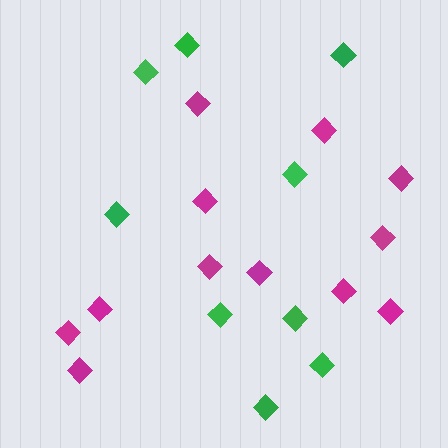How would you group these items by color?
There are 2 groups: one group of green diamonds (9) and one group of magenta diamonds (12).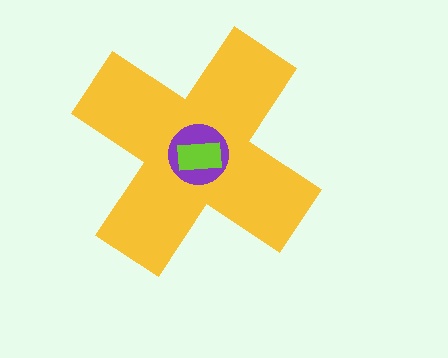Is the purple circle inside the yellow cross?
Yes.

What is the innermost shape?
The lime rectangle.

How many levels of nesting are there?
3.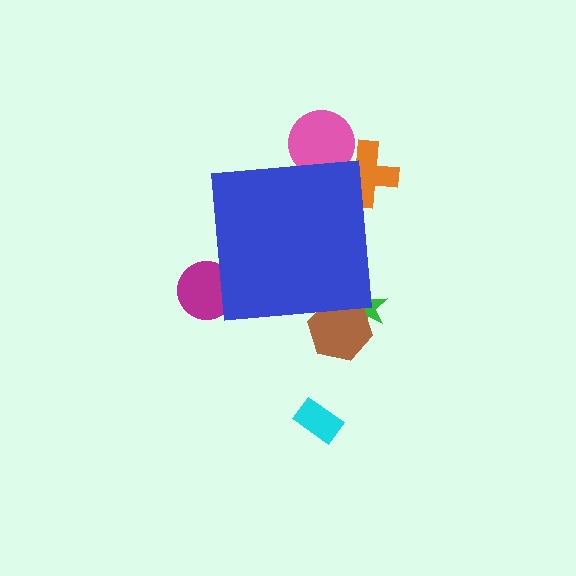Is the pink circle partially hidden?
Yes, the pink circle is partially hidden behind the blue square.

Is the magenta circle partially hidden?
Yes, the magenta circle is partially hidden behind the blue square.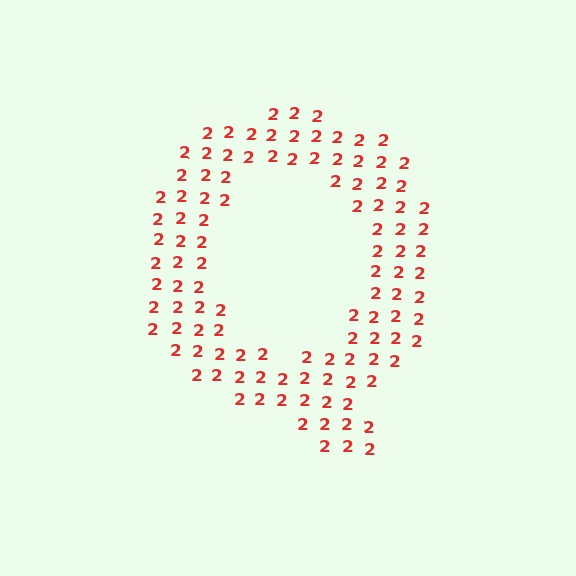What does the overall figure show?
The overall figure shows the letter Q.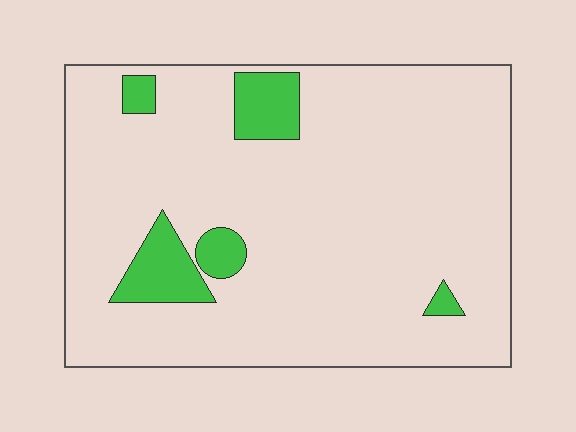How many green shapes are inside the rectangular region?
5.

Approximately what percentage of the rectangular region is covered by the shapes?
Approximately 10%.